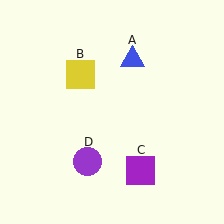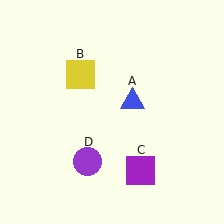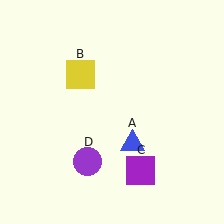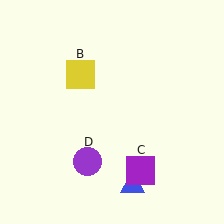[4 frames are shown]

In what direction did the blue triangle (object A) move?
The blue triangle (object A) moved down.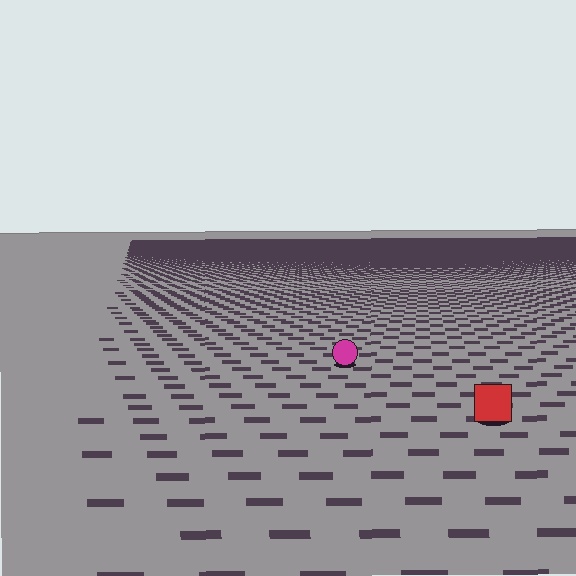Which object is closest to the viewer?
The red square is closest. The texture marks near it are larger and more spread out.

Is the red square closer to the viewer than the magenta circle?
Yes. The red square is closer — you can tell from the texture gradient: the ground texture is coarser near it.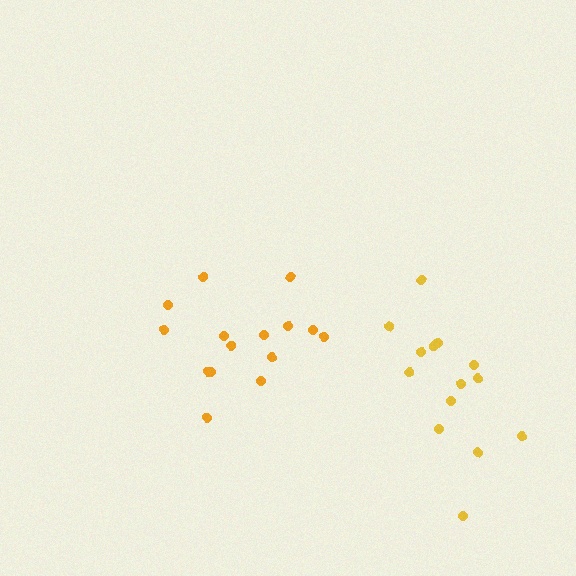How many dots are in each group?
Group 1: 15 dots, Group 2: 14 dots (29 total).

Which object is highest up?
The orange cluster is topmost.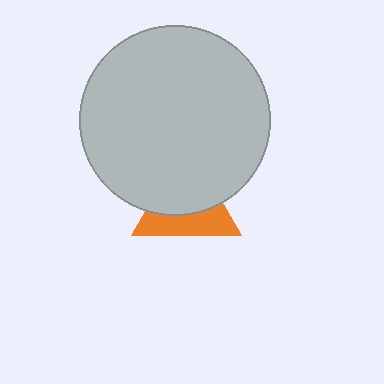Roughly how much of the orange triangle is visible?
A small part of it is visible (roughly 42%).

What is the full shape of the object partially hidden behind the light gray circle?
The partially hidden object is an orange triangle.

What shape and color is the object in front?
The object in front is a light gray circle.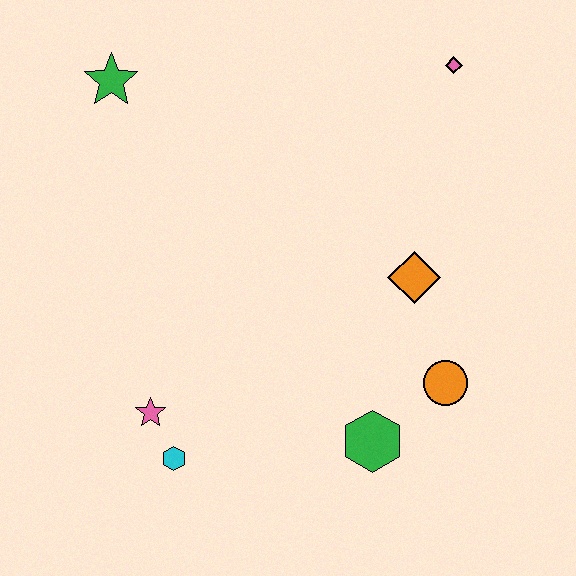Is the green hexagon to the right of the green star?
Yes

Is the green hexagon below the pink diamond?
Yes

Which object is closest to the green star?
The pink star is closest to the green star.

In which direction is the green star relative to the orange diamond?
The green star is to the left of the orange diamond.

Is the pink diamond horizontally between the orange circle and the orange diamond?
No